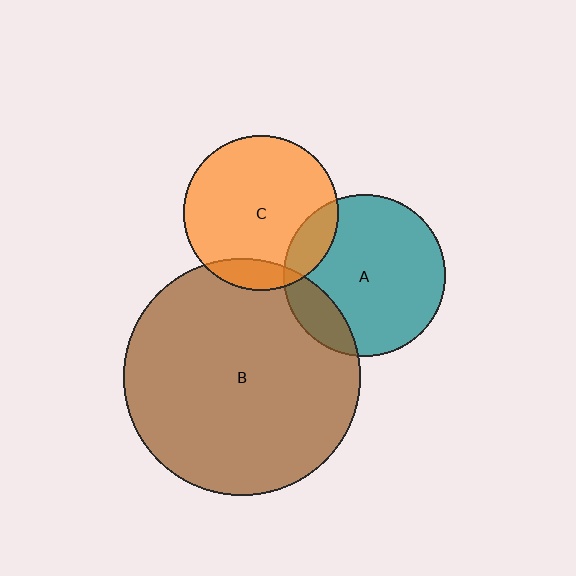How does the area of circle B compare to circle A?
Approximately 2.1 times.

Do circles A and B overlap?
Yes.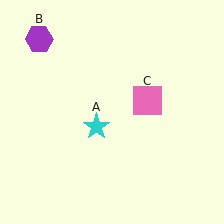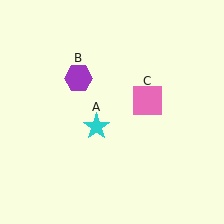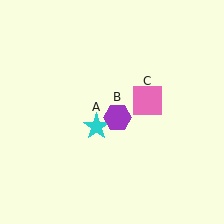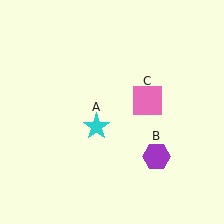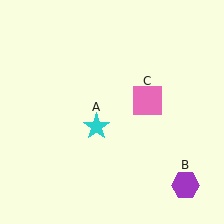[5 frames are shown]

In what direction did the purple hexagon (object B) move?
The purple hexagon (object B) moved down and to the right.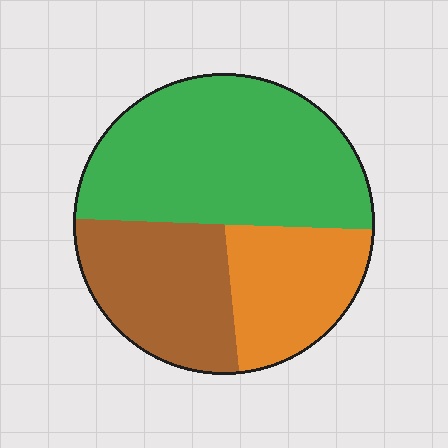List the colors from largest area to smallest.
From largest to smallest: green, brown, orange.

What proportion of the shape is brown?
Brown takes up about one quarter (1/4) of the shape.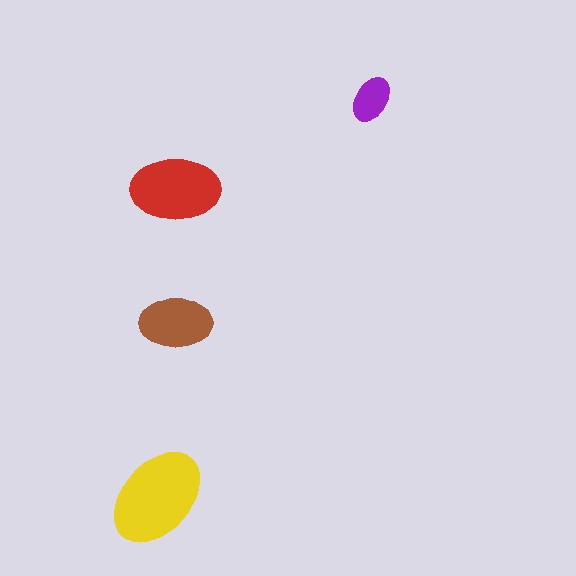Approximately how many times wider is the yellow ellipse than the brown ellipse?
About 1.5 times wider.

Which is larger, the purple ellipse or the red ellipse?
The red one.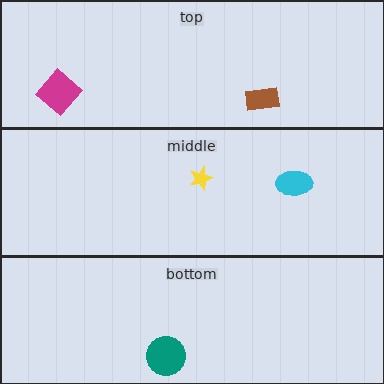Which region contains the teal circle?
The bottom region.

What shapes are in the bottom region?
The teal circle.